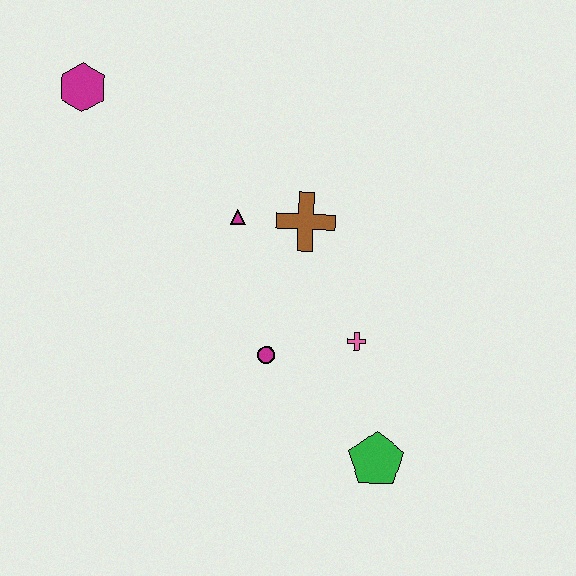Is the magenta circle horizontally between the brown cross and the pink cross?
No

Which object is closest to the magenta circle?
The pink cross is closest to the magenta circle.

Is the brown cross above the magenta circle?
Yes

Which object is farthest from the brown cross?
The magenta hexagon is farthest from the brown cross.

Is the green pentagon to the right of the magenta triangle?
Yes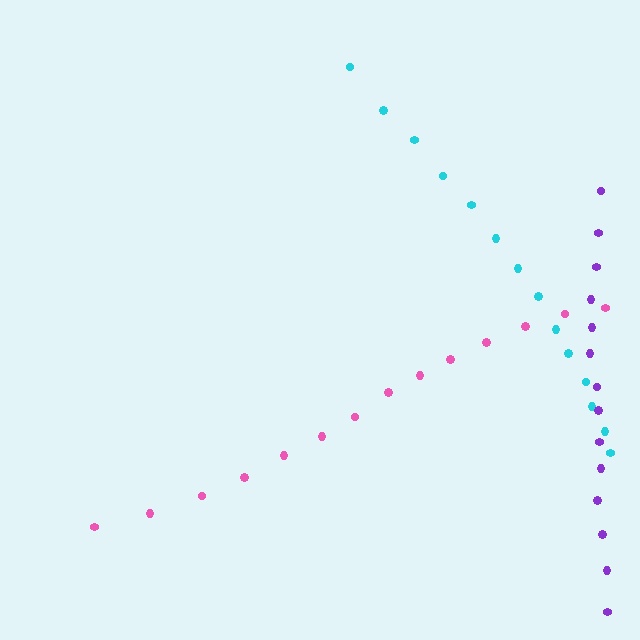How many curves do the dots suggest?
There are 3 distinct paths.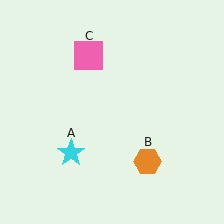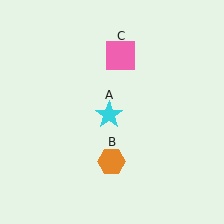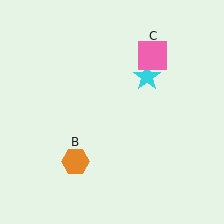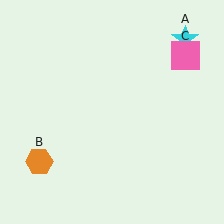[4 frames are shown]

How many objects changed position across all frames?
3 objects changed position: cyan star (object A), orange hexagon (object B), pink square (object C).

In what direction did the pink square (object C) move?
The pink square (object C) moved right.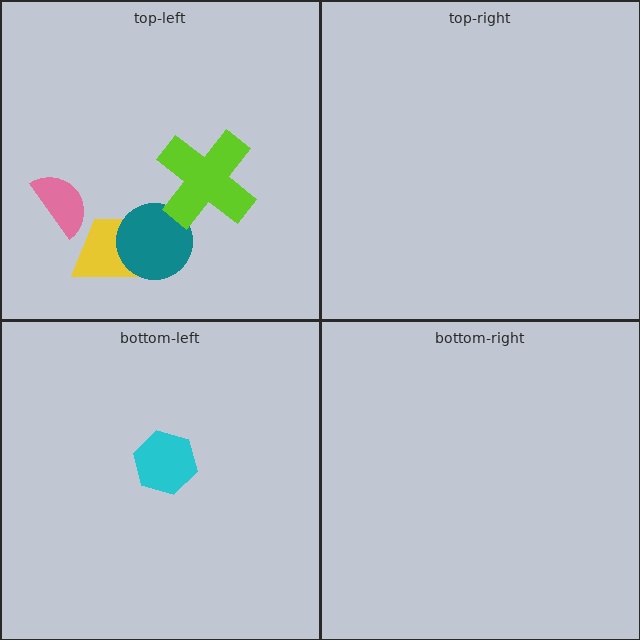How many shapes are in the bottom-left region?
1.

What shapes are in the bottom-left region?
The cyan hexagon.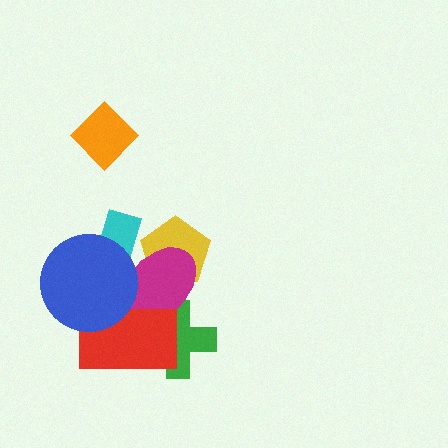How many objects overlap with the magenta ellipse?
5 objects overlap with the magenta ellipse.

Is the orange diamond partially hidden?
No, no other shape covers it.